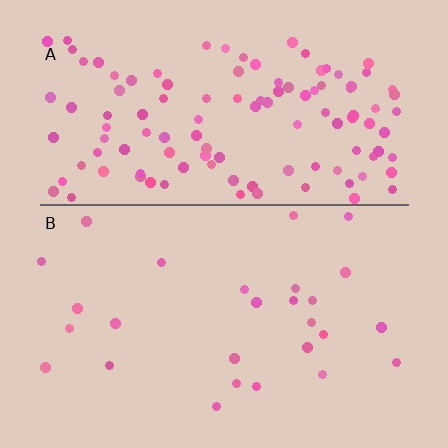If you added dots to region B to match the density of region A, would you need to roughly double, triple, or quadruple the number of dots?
Approximately quadruple.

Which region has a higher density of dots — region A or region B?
A (the top).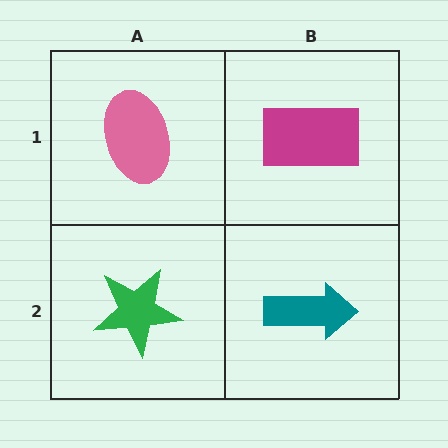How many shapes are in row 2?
2 shapes.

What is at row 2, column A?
A green star.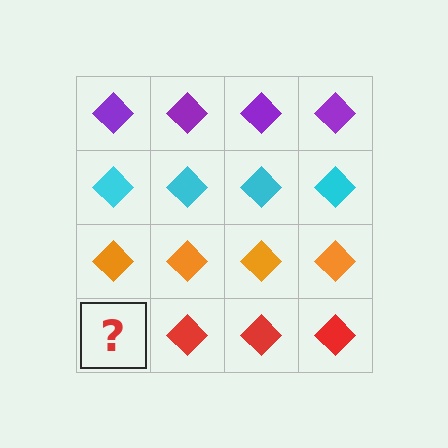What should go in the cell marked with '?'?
The missing cell should contain a red diamond.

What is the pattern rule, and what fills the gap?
The rule is that each row has a consistent color. The gap should be filled with a red diamond.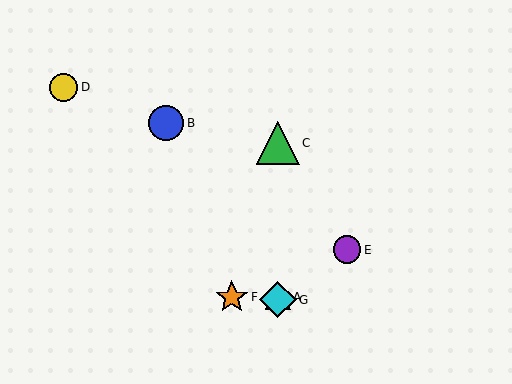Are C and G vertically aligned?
Yes, both are at x≈278.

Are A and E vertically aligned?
No, A is at x≈278 and E is at x≈347.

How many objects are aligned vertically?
3 objects (A, C, G) are aligned vertically.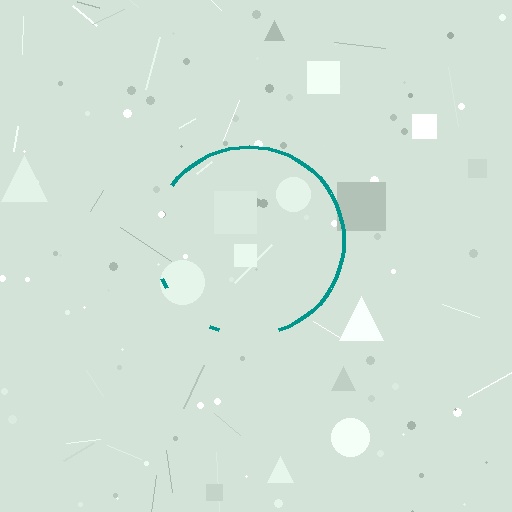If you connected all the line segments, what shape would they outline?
They would outline a circle.